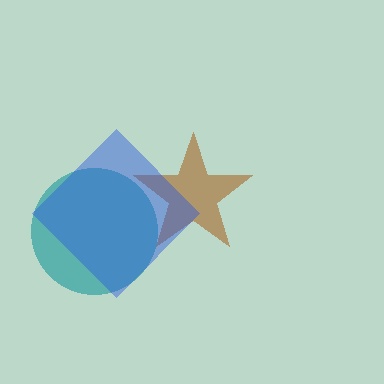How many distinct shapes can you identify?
There are 3 distinct shapes: a teal circle, a brown star, a blue diamond.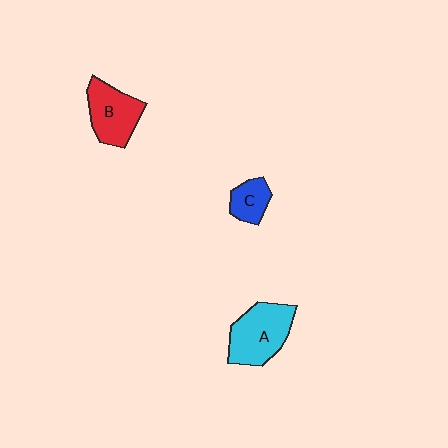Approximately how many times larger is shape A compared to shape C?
Approximately 2.1 times.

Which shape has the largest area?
Shape A (cyan).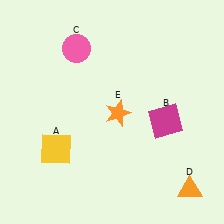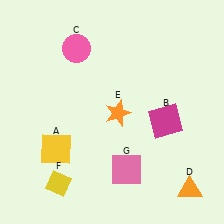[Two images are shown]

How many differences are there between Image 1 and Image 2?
There are 2 differences between the two images.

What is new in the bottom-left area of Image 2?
A yellow diamond (F) was added in the bottom-left area of Image 2.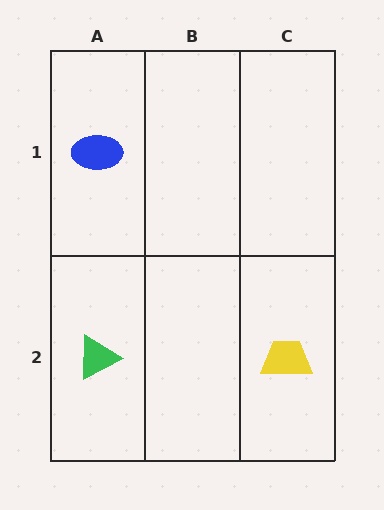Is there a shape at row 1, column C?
No, that cell is empty.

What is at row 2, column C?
A yellow trapezoid.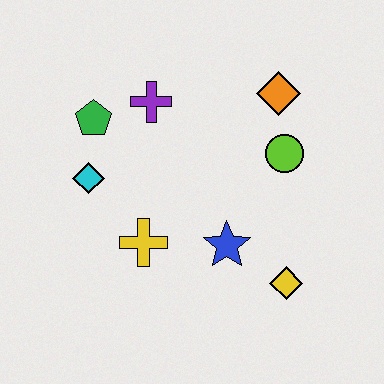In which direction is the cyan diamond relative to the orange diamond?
The cyan diamond is to the left of the orange diamond.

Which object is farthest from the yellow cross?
The orange diamond is farthest from the yellow cross.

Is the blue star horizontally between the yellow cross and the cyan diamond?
No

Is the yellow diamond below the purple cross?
Yes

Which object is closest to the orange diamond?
The lime circle is closest to the orange diamond.